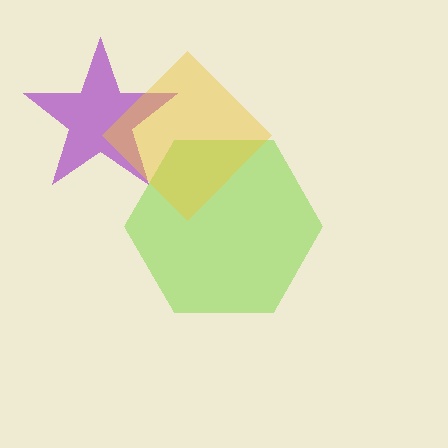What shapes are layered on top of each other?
The layered shapes are: a purple star, a lime hexagon, a yellow diamond.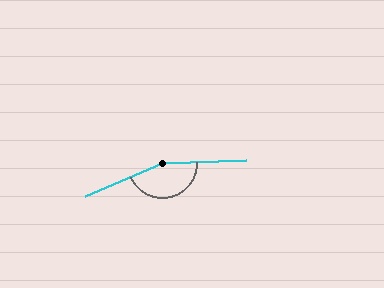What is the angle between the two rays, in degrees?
Approximately 159 degrees.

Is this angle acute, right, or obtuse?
It is obtuse.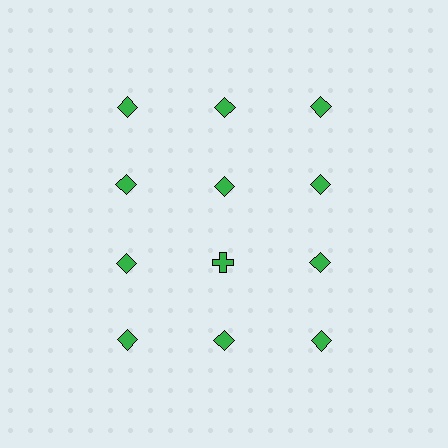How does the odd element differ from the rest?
It has a different shape: cross instead of diamond.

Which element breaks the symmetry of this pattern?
The green cross in the third row, second from left column breaks the symmetry. All other shapes are green diamonds.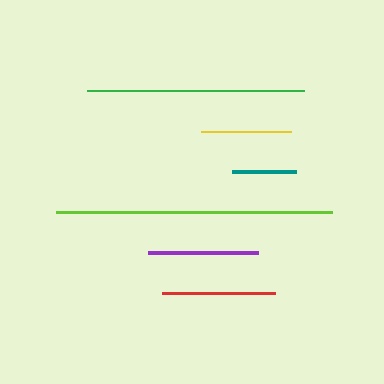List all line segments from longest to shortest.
From longest to shortest: lime, green, red, purple, yellow, teal.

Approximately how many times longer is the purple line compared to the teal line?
The purple line is approximately 1.7 times the length of the teal line.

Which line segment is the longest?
The lime line is the longest at approximately 275 pixels.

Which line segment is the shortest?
The teal line is the shortest at approximately 64 pixels.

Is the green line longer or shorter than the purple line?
The green line is longer than the purple line.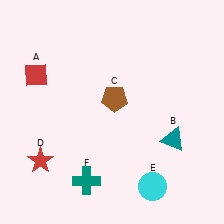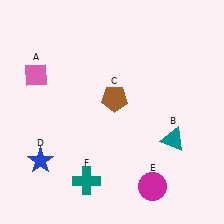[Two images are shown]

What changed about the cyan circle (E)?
In Image 1, E is cyan. In Image 2, it changed to magenta.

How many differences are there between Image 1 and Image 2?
There are 3 differences between the two images.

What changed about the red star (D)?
In Image 1, D is red. In Image 2, it changed to blue.